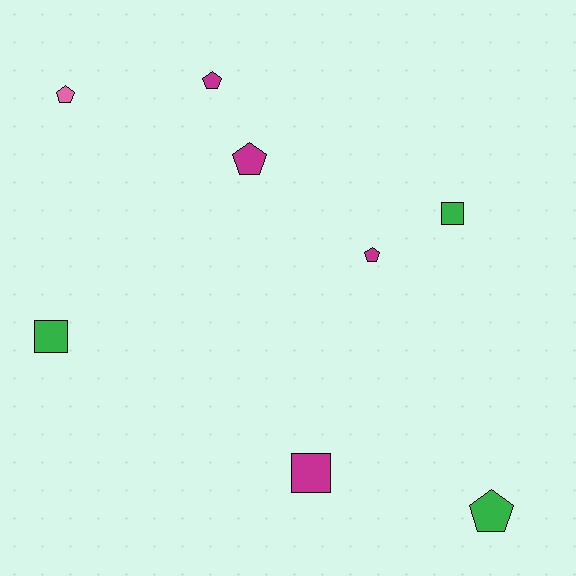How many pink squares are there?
There are no pink squares.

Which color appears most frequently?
Magenta, with 4 objects.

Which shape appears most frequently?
Pentagon, with 5 objects.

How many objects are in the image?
There are 8 objects.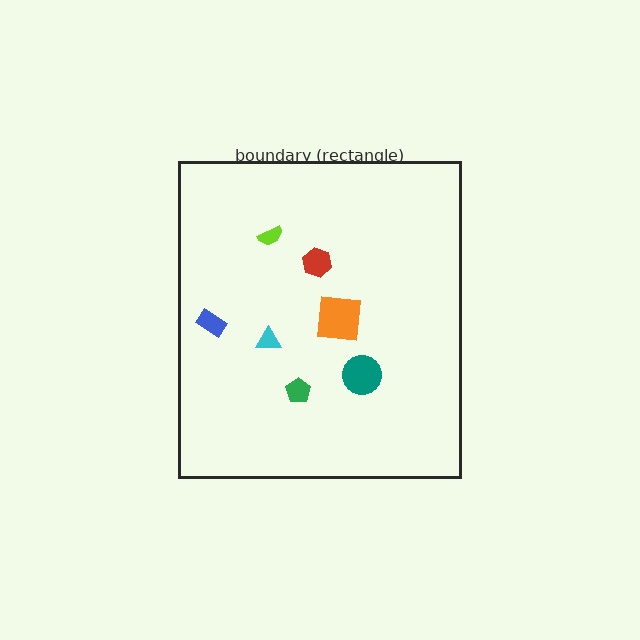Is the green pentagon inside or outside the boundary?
Inside.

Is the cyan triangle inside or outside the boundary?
Inside.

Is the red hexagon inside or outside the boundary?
Inside.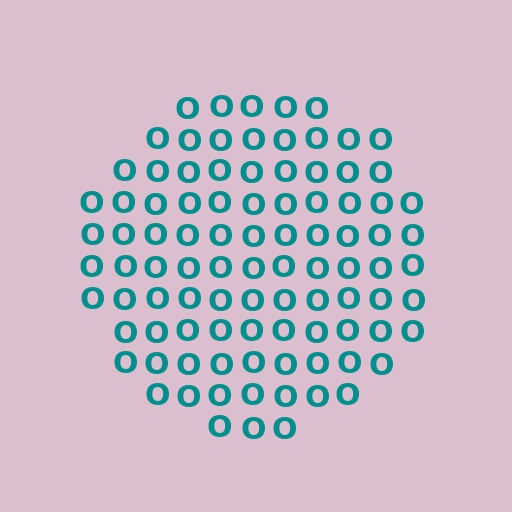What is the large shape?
The large shape is a circle.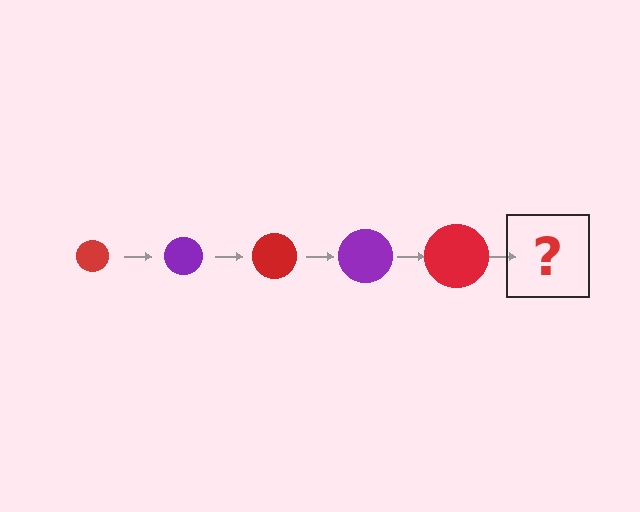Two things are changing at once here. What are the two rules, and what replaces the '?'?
The two rules are that the circle grows larger each step and the color cycles through red and purple. The '?' should be a purple circle, larger than the previous one.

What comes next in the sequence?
The next element should be a purple circle, larger than the previous one.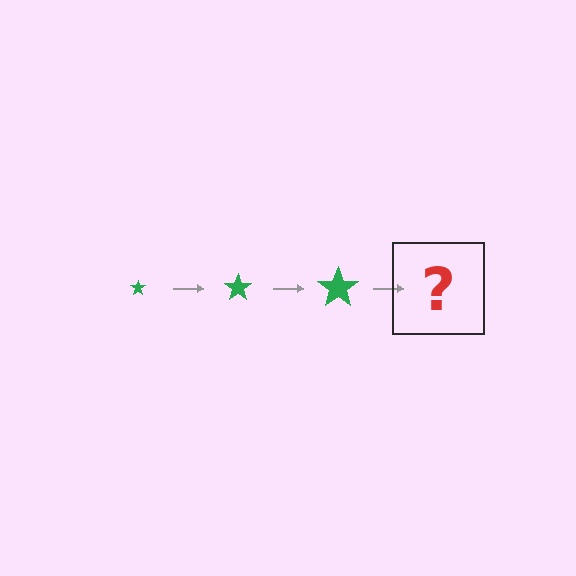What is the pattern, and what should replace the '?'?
The pattern is that the star gets progressively larger each step. The '?' should be a green star, larger than the previous one.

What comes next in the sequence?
The next element should be a green star, larger than the previous one.